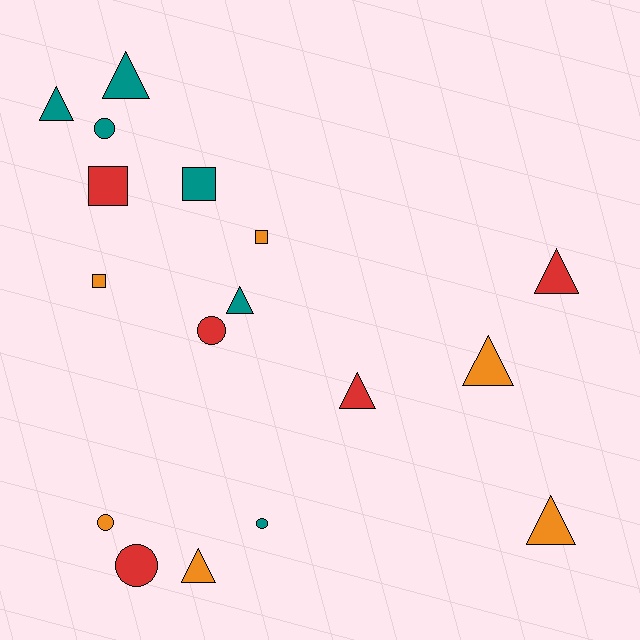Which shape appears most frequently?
Triangle, with 8 objects.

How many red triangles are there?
There are 2 red triangles.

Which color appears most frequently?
Orange, with 6 objects.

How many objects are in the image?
There are 17 objects.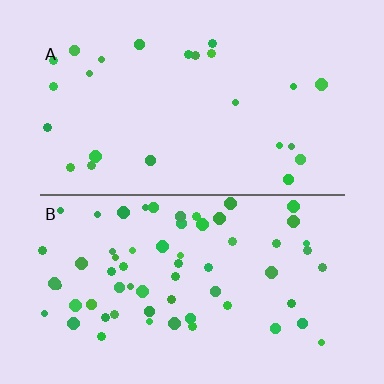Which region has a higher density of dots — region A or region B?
B (the bottom).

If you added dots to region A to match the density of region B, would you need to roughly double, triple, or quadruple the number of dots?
Approximately triple.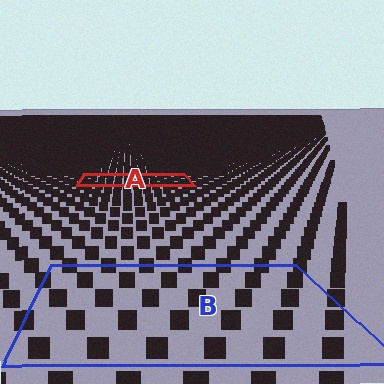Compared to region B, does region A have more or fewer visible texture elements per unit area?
Region A has more texture elements per unit area — they are packed more densely because it is farther away.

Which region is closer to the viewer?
Region B is closer. The texture elements there are larger and more spread out.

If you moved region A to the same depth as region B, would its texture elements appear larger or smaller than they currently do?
They would appear larger. At a closer depth, the same texture elements are projected at a bigger on-screen size.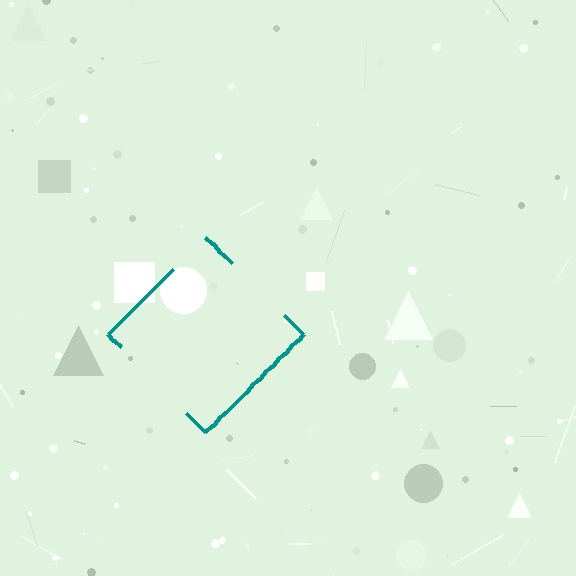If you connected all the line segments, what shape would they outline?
They would outline a diamond.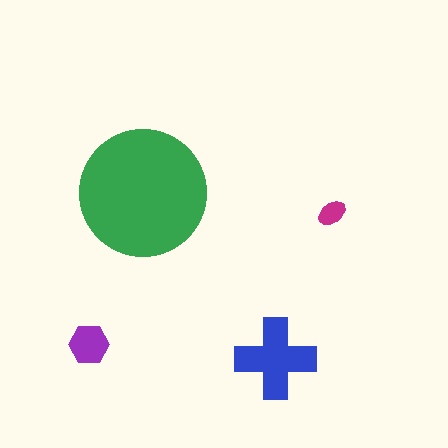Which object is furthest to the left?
The purple hexagon is leftmost.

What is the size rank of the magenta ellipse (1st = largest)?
4th.